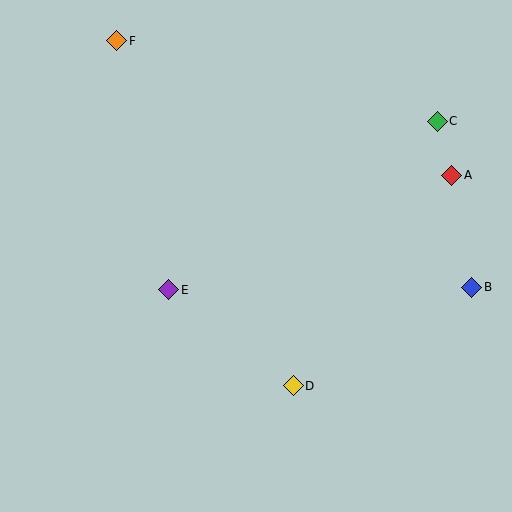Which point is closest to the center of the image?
Point E at (169, 290) is closest to the center.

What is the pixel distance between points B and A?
The distance between B and A is 114 pixels.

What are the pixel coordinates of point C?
Point C is at (437, 121).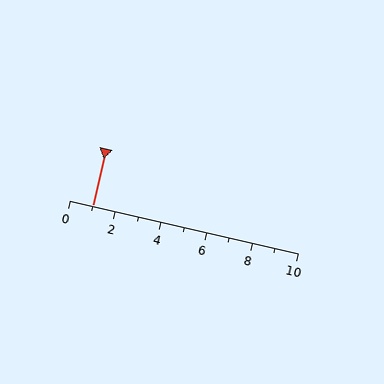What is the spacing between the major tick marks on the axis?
The major ticks are spaced 2 apart.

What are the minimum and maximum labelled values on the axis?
The axis runs from 0 to 10.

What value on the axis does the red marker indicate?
The marker indicates approximately 1.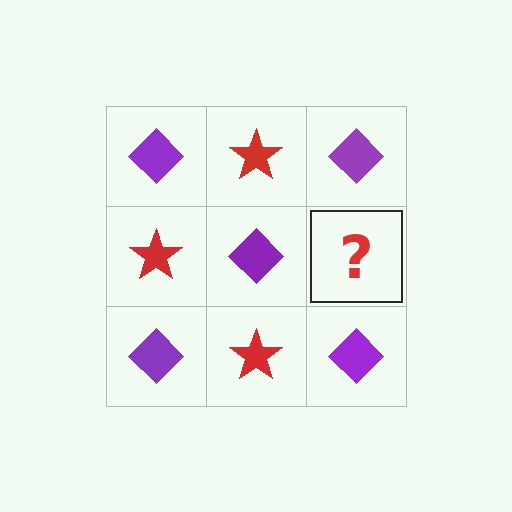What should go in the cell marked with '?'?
The missing cell should contain a red star.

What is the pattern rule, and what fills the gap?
The rule is that it alternates purple diamond and red star in a checkerboard pattern. The gap should be filled with a red star.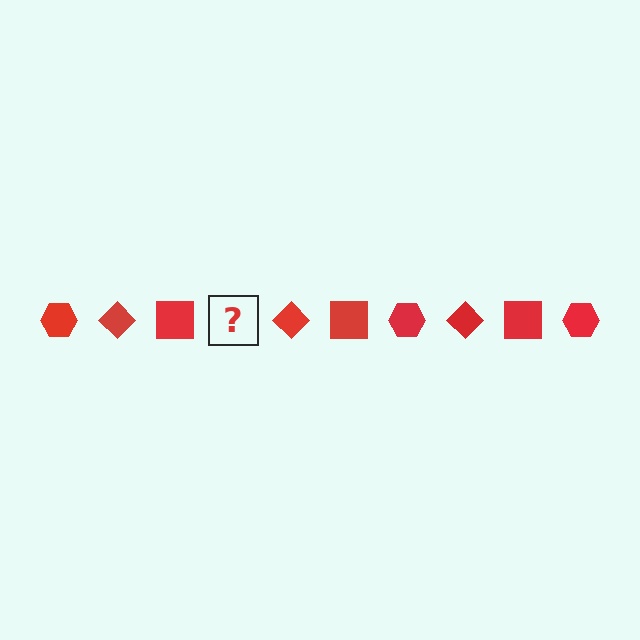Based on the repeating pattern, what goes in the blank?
The blank should be a red hexagon.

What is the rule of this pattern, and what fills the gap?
The rule is that the pattern cycles through hexagon, diamond, square shapes in red. The gap should be filled with a red hexagon.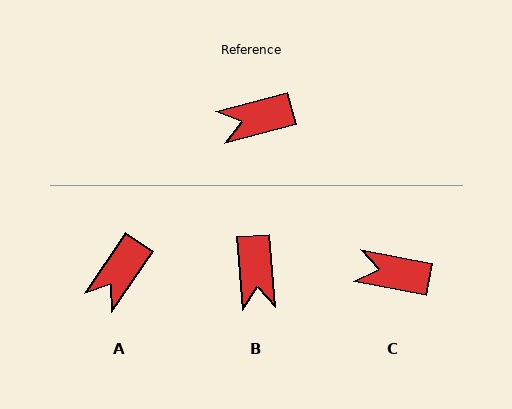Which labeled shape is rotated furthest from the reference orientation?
B, about 80 degrees away.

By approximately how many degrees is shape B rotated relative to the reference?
Approximately 80 degrees counter-clockwise.